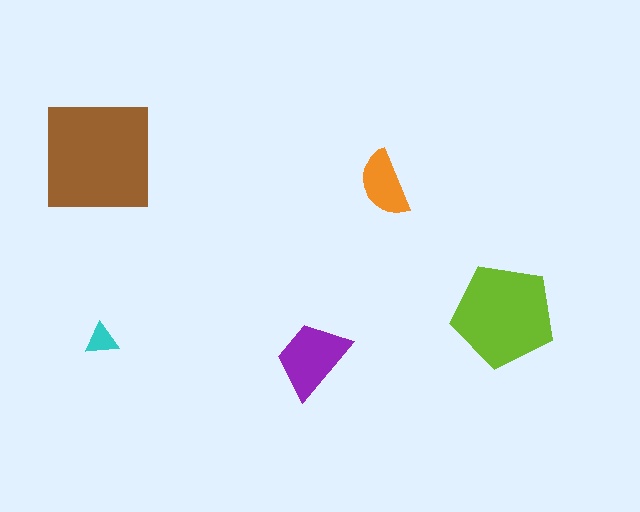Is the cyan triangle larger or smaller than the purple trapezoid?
Smaller.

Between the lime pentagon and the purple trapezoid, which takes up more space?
The lime pentagon.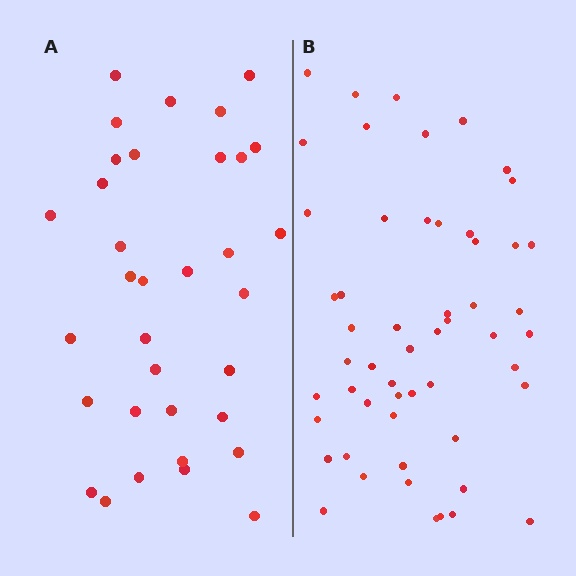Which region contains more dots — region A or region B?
Region B (the right region) has more dots.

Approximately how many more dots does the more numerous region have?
Region B has approximately 20 more dots than region A.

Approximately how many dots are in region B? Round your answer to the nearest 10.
About 50 dots. (The exact count is 54, which rounds to 50.)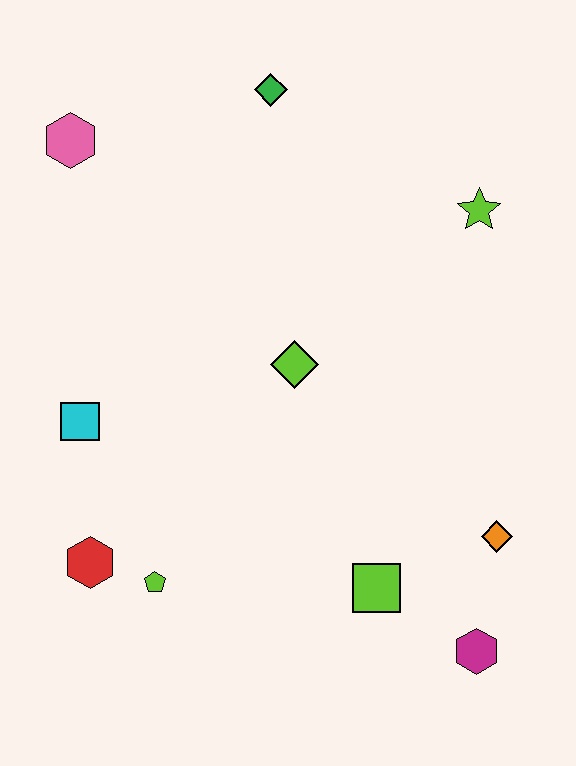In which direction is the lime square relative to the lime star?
The lime square is below the lime star.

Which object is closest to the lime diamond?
The cyan square is closest to the lime diamond.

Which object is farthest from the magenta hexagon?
The pink hexagon is farthest from the magenta hexagon.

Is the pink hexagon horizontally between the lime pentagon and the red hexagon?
No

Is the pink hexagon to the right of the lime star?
No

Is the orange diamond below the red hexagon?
No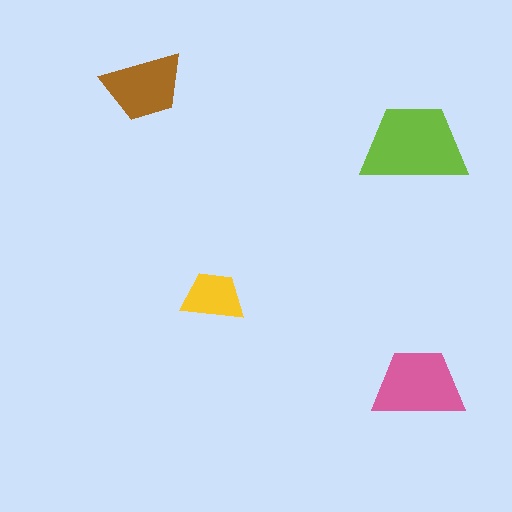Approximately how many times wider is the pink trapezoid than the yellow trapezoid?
About 1.5 times wider.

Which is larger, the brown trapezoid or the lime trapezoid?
The lime one.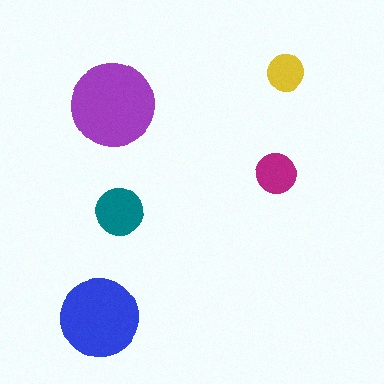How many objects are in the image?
There are 5 objects in the image.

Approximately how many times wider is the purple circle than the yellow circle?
About 2.5 times wider.